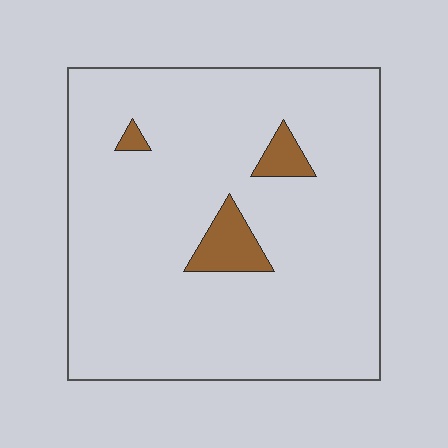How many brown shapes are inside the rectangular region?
3.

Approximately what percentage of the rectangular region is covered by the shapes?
Approximately 5%.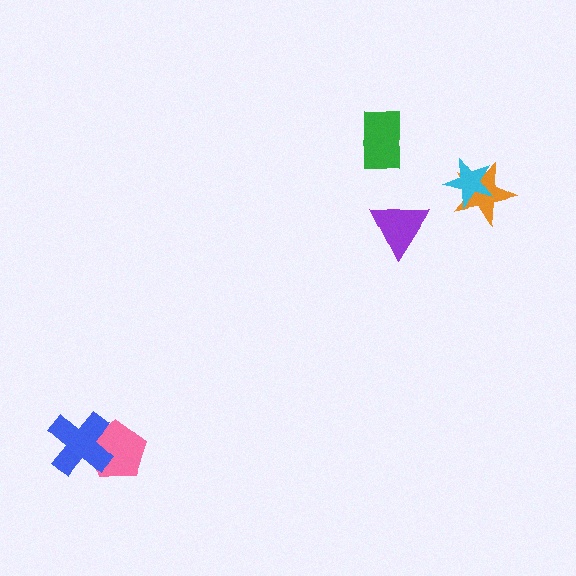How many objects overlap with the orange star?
1 object overlaps with the orange star.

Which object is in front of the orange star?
The cyan star is in front of the orange star.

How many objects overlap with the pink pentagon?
1 object overlaps with the pink pentagon.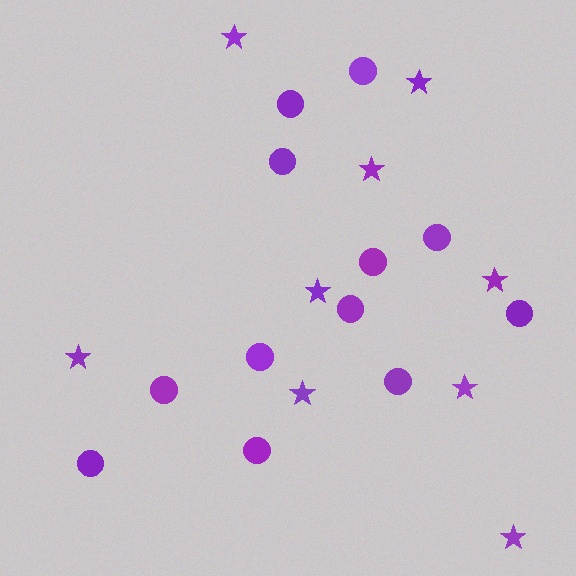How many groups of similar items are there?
There are 2 groups: one group of circles (12) and one group of stars (9).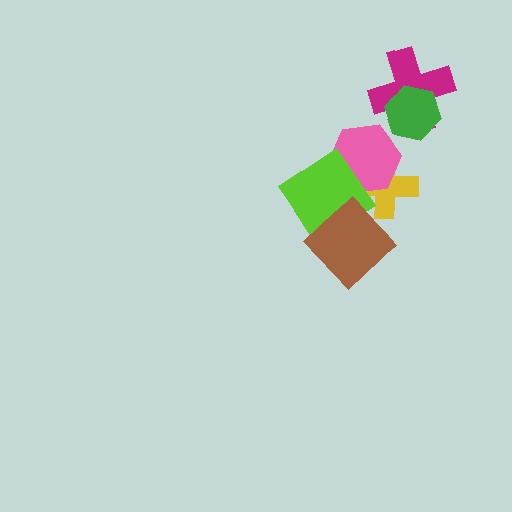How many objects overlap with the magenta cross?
1 object overlaps with the magenta cross.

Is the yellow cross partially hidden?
Yes, it is partially covered by another shape.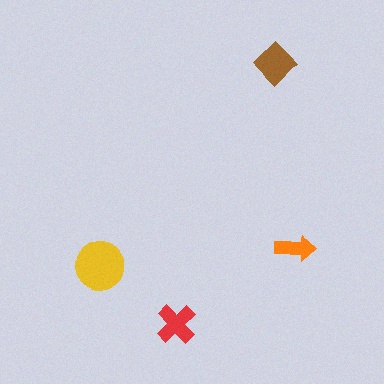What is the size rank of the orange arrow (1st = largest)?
4th.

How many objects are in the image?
There are 4 objects in the image.